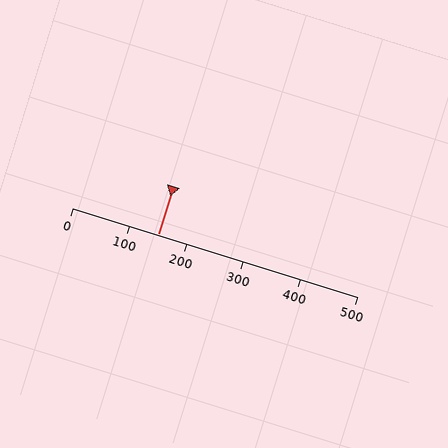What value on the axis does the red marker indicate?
The marker indicates approximately 150.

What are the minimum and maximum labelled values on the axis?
The axis runs from 0 to 500.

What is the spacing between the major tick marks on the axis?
The major ticks are spaced 100 apart.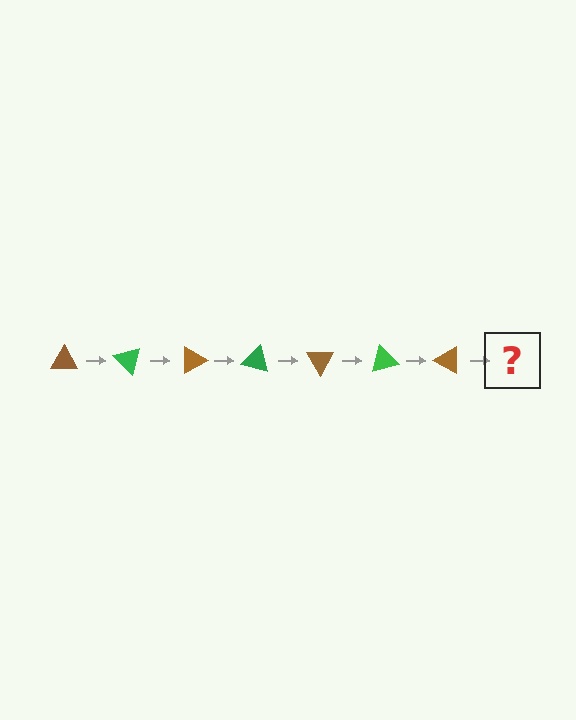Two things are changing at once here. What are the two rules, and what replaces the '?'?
The two rules are that it rotates 45 degrees each step and the color cycles through brown and green. The '?' should be a green triangle, rotated 315 degrees from the start.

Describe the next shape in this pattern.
It should be a green triangle, rotated 315 degrees from the start.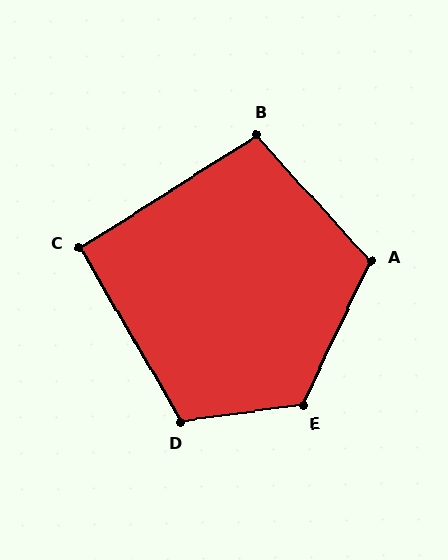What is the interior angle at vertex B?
Approximately 100 degrees (obtuse).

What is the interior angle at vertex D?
Approximately 113 degrees (obtuse).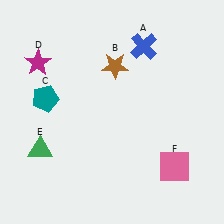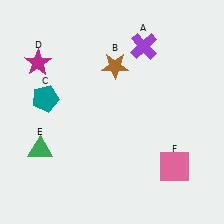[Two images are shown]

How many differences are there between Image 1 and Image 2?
There is 1 difference between the two images.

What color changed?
The cross (A) changed from blue in Image 1 to purple in Image 2.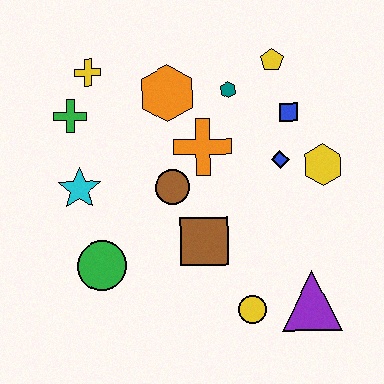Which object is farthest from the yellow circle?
The yellow cross is farthest from the yellow circle.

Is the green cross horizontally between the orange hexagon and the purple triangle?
No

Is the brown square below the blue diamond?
Yes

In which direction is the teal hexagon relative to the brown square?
The teal hexagon is above the brown square.